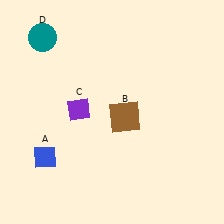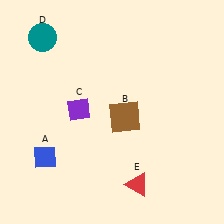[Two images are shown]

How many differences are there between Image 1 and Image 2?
There is 1 difference between the two images.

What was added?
A red triangle (E) was added in Image 2.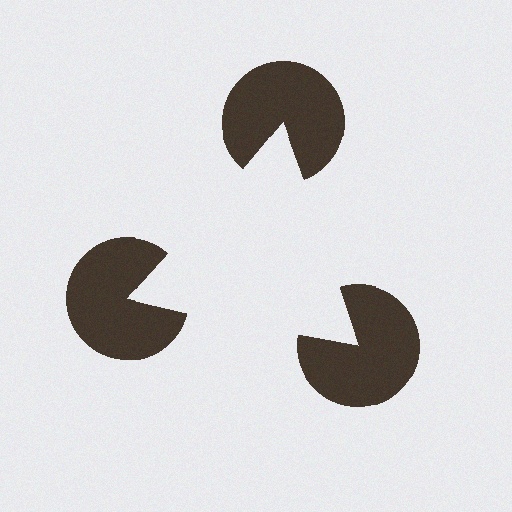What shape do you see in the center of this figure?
An illusory triangle — its edges are inferred from the aligned wedge cuts in the pac-man discs, not physically drawn.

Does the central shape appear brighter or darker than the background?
It typically appears slightly brighter than the background, even though no actual brightness change is drawn.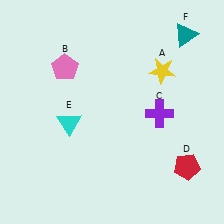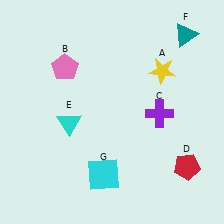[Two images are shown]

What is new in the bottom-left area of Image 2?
A cyan square (G) was added in the bottom-left area of Image 2.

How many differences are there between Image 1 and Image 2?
There is 1 difference between the two images.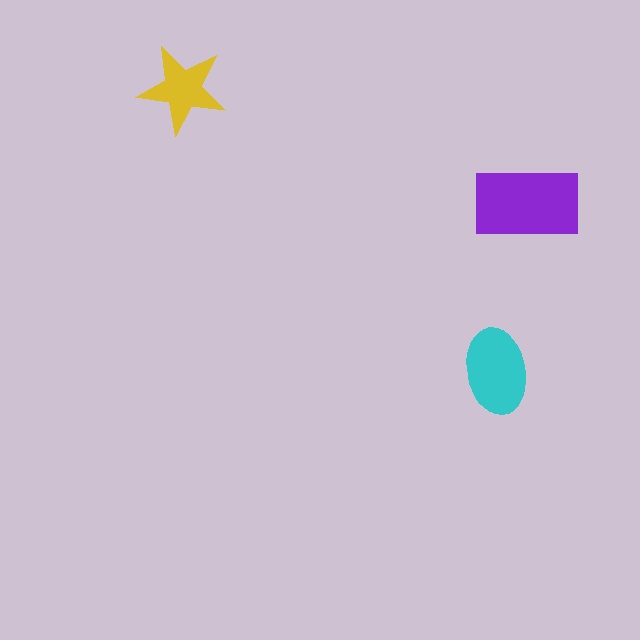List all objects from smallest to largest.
The yellow star, the cyan ellipse, the purple rectangle.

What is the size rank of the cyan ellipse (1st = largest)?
2nd.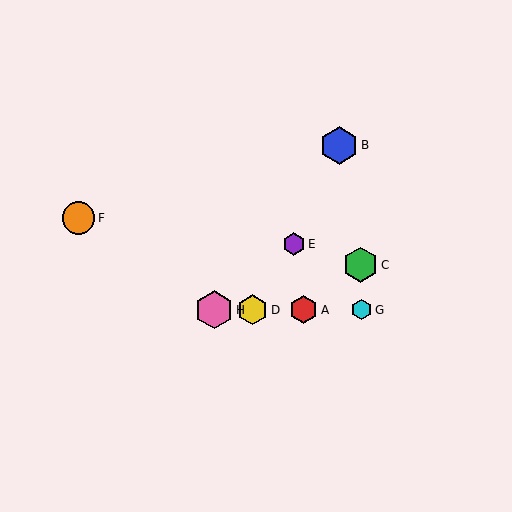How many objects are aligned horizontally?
4 objects (A, D, G, H) are aligned horizontally.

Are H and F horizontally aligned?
No, H is at y≈310 and F is at y≈218.